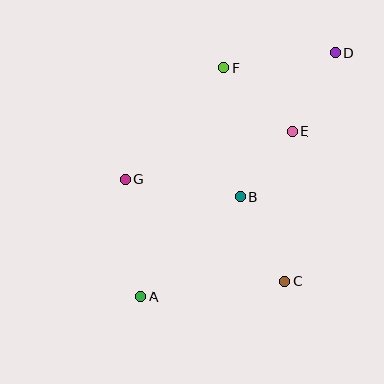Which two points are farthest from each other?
Points A and D are farthest from each other.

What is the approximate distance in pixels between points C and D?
The distance between C and D is approximately 234 pixels.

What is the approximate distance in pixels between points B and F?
The distance between B and F is approximately 130 pixels.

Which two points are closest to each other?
Points B and E are closest to each other.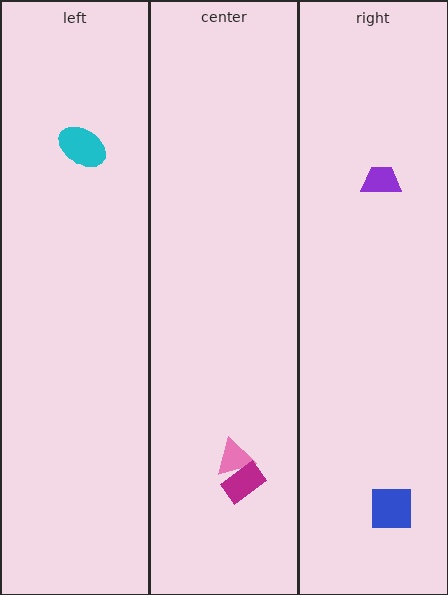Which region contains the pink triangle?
The center region.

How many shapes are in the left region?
1.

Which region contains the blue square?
The right region.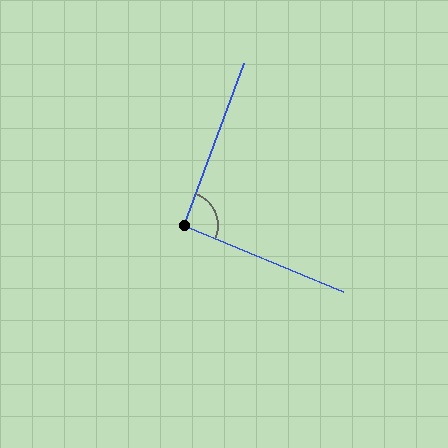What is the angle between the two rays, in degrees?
Approximately 92 degrees.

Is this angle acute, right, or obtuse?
It is approximately a right angle.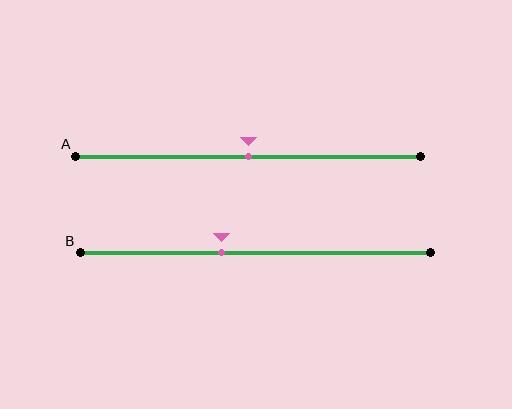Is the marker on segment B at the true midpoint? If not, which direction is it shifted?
No, the marker on segment B is shifted to the left by about 10% of the segment length.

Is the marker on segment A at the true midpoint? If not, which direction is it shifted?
Yes, the marker on segment A is at the true midpoint.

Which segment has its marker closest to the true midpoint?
Segment A has its marker closest to the true midpoint.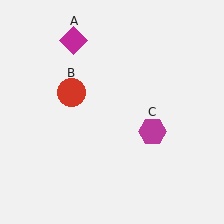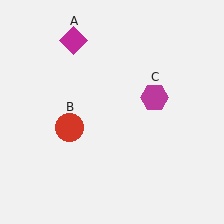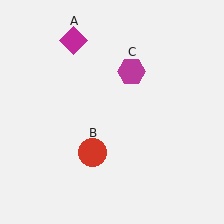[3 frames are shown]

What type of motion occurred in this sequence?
The red circle (object B), magenta hexagon (object C) rotated counterclockwise around the center of the scene.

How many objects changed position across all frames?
2 objects changed position: red circle (object B), magenta hexagon (object C).